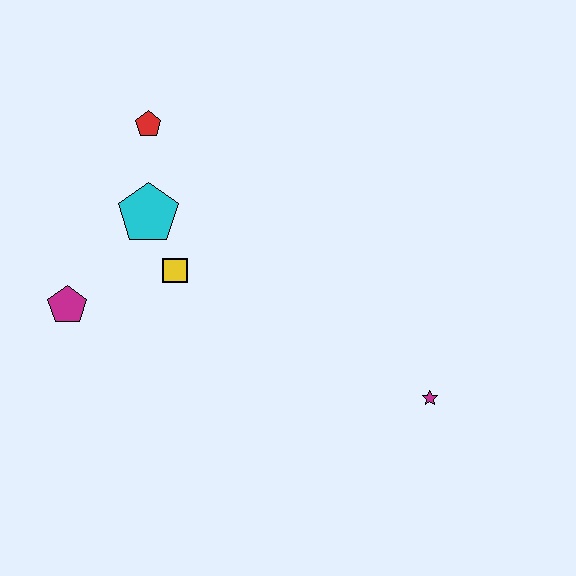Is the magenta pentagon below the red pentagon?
Yes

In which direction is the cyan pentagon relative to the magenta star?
The cyan pentagon is to the left of the magenta star.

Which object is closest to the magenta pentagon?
The yellow square is closest to the magenta pentagon.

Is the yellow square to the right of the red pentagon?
Yes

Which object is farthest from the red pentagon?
The magenta star is farthest from the red pentagon.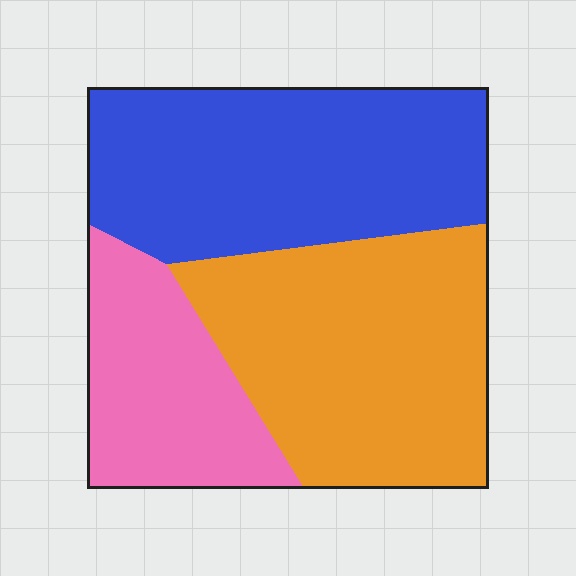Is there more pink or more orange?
Orange.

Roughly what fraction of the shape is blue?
Blue takes up about two fifths (2/5) of the shape.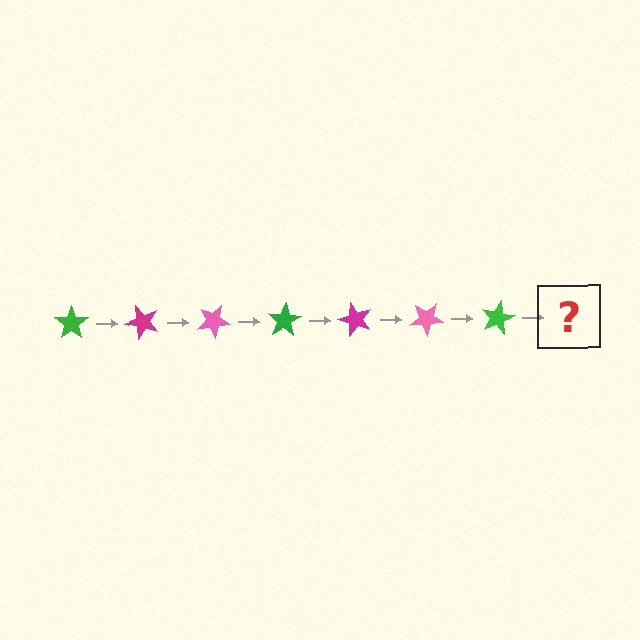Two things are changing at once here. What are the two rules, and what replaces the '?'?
The two rules are that it rotates 50 degrees each step and the color cycles through green, magenta, and pink. The '?' should be a magenta star, rotated 350 degrees from the start.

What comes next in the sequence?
The next element should be a magenta star, rotated 350 degrees from the start.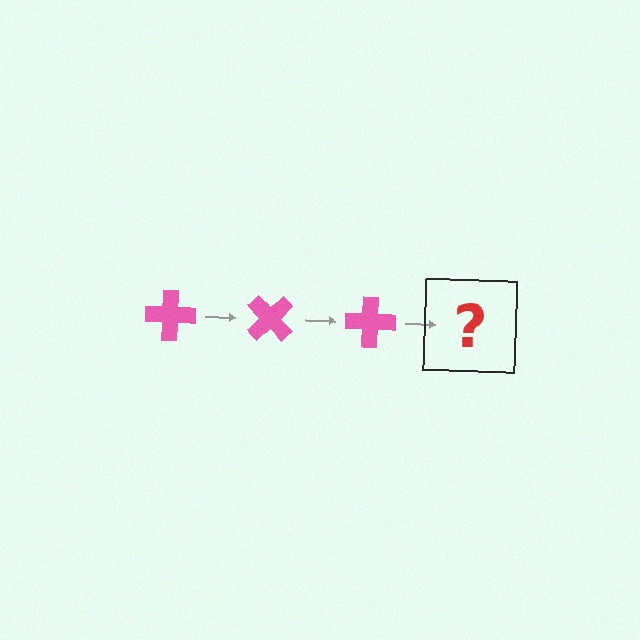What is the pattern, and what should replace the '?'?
The pattern is that the cross rotates 45 degrees each step. The '?' should be a pink cross rotated 135 degrees.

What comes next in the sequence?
The next element should be a pink cross rotated 135 degrees.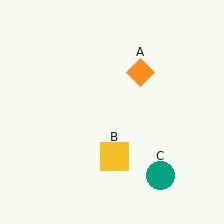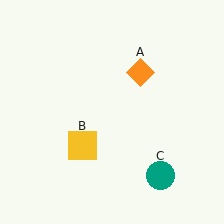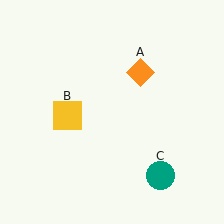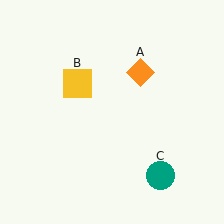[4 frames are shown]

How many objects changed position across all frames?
1 object changed position: yellow square (object B).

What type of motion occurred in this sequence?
The yellow square (object B) rotated clockwise around the center of the scene.